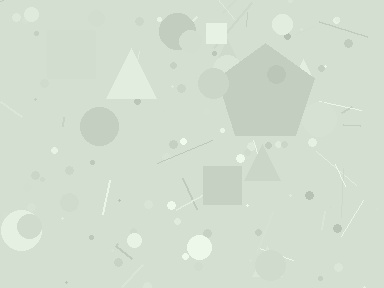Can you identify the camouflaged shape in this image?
The camouflaged shape is a pentagon.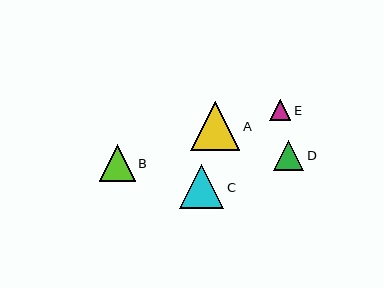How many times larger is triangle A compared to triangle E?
Triangle A is approximately 2.3 times the size of triangle E.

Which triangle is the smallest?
Triangle E is the smallest with a size of approximately 21 pixels.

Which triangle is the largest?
Triangle A is the largest with a size of approximately 49 pixels.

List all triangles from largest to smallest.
From largest to smallest: A, C, B, D, E.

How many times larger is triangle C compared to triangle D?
Triangle C is approximately 1.5 times the size of triangle D.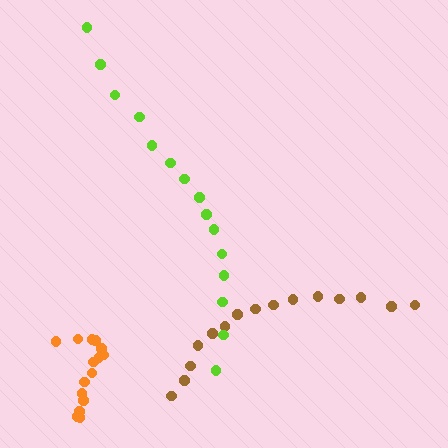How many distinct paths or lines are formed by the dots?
There are 3 distinct paths.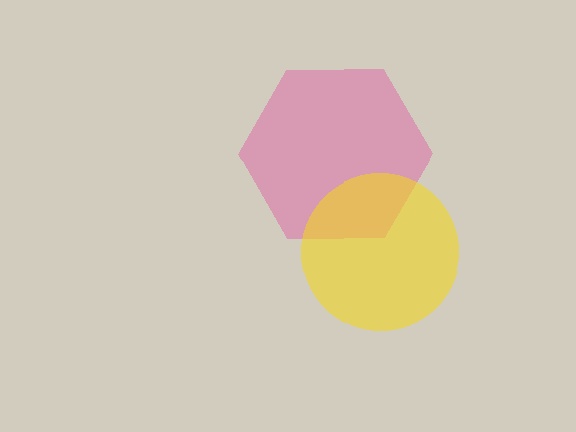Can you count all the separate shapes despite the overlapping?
Yes, there are 2 separate shapes.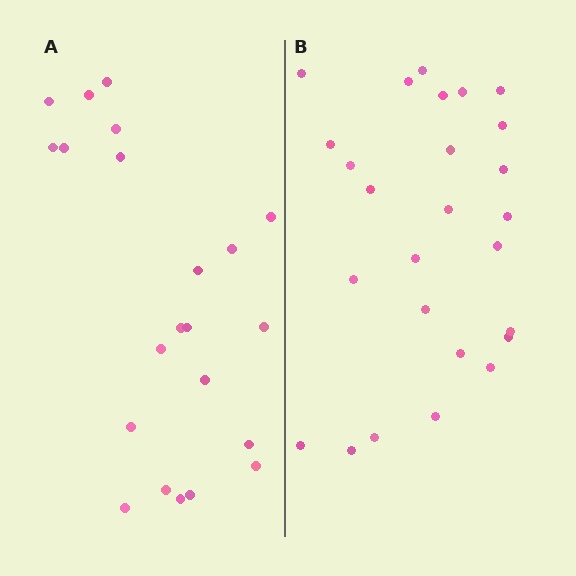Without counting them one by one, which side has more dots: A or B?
Region B (the right region) has more dots.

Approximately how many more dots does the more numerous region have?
Region B has about 4 more dots than region A.